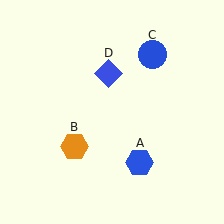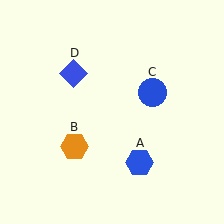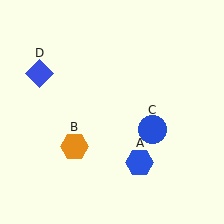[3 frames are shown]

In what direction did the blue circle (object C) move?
The blue circle (object C) moved down.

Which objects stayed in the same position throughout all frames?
Blue hexagon (object A) and orange hexagon (object B) remained stationary.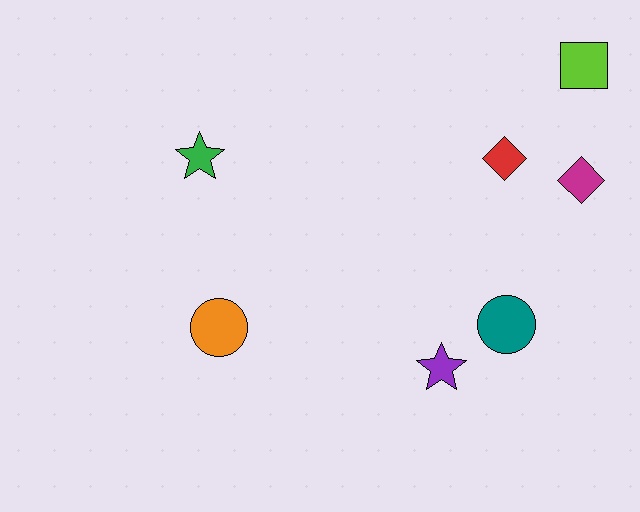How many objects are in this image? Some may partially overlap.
There are 7 objects.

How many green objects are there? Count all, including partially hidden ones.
There is 1 green object.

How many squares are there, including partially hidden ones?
There is 1 square.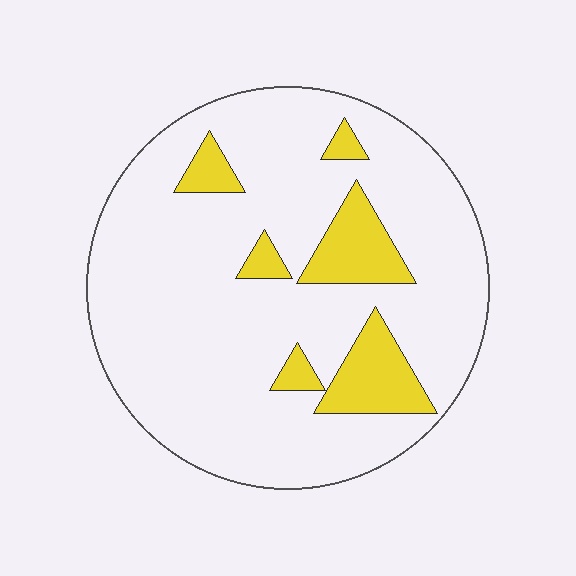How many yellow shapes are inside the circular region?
6.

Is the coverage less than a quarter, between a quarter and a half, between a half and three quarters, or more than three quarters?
Less than a quarter.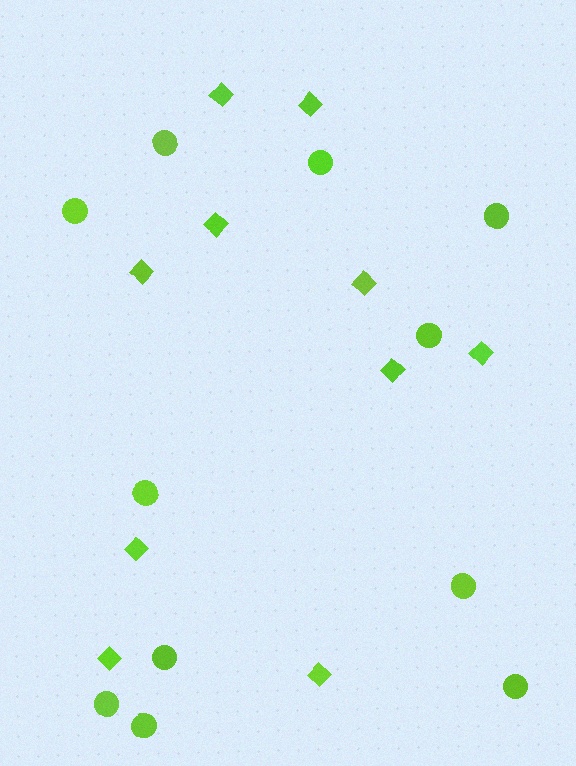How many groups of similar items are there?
There are 2 groups: one group of circles (11) and one group of diamonds (10).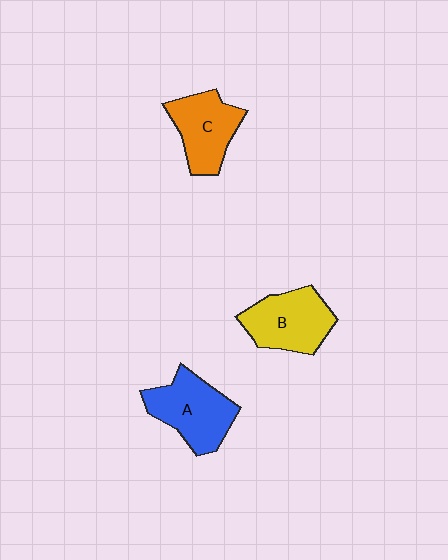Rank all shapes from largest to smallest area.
From largest to smallest: A (blue), B (yellow), C (orange).